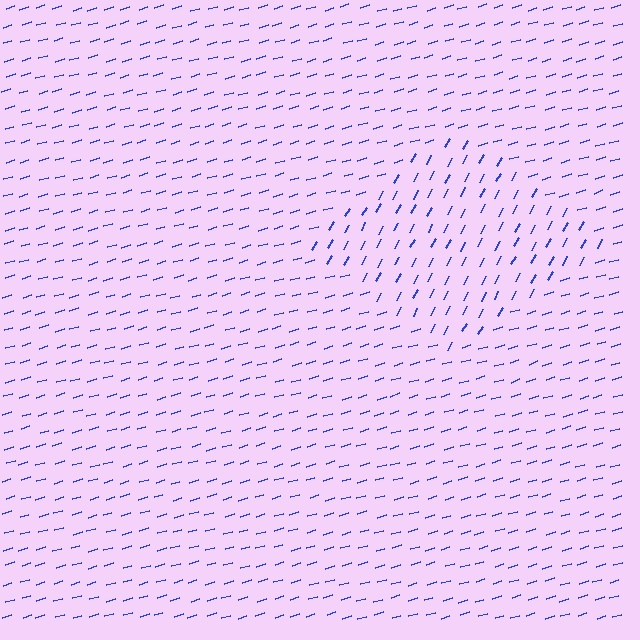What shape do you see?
I see a diamond.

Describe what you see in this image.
The image is filled with small blue line segments. A diamond region in the image has lines oriented differently from the surrounding lines, creating a visible texture boundary.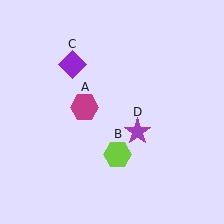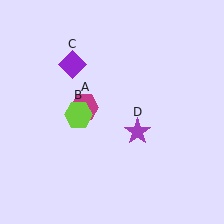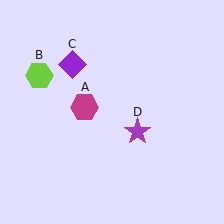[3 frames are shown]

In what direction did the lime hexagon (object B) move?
The lime hexagon (object B) moved up and to the left.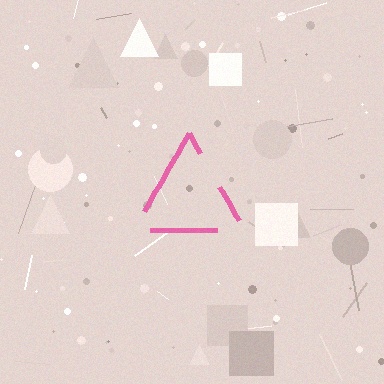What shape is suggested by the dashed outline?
The dashed outline suggests a triangle.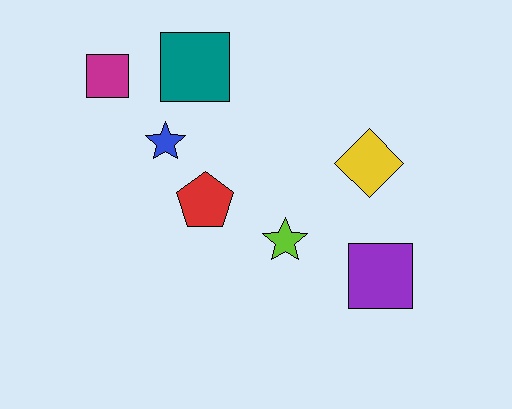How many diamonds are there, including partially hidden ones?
There is 1 diamond.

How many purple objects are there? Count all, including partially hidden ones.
There is 1 purple object.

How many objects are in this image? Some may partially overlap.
There are 7 objects.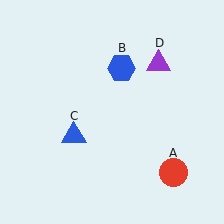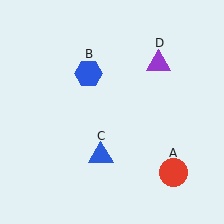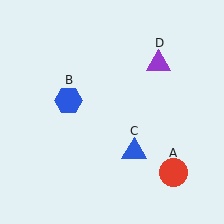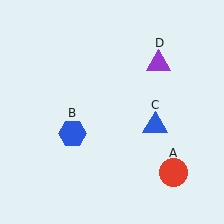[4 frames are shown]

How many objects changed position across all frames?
2 objects changed position: blue hexagon (object B), blue triangle (object C).